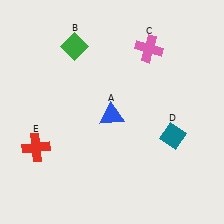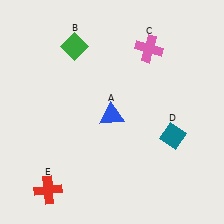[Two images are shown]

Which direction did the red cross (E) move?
The red cross (E) moved down.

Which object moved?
The red cross (E) moved down.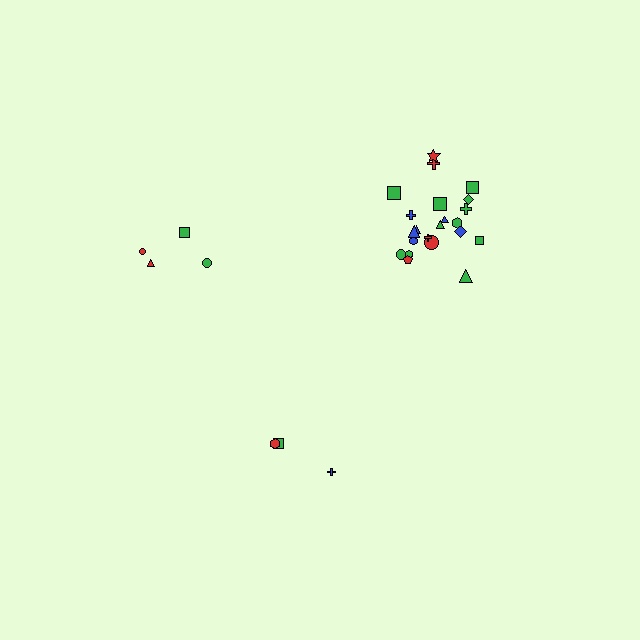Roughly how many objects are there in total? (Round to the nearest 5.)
Roughly 30 objects in total.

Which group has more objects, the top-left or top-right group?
The top-right group.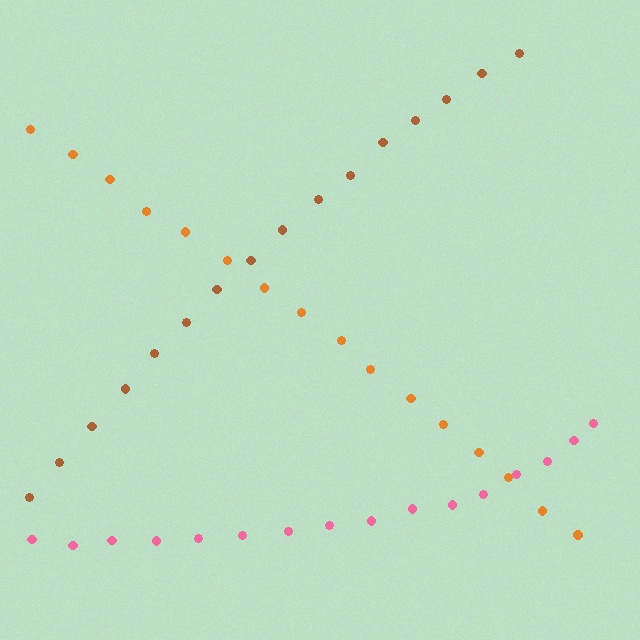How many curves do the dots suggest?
There are 3 distinct paths.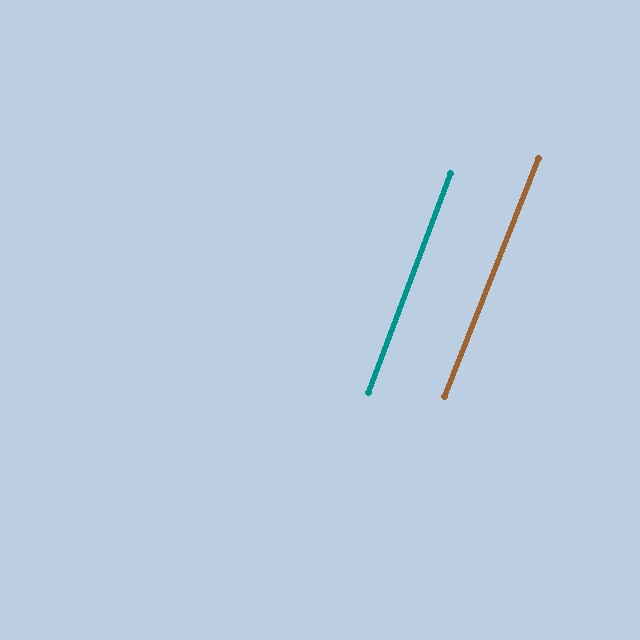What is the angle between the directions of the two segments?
Approximately 1 degree.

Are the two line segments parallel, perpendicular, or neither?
Parallel — their directions differ by only 0.8°.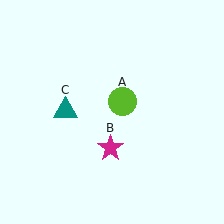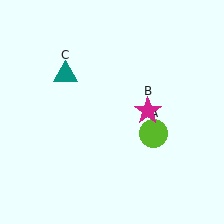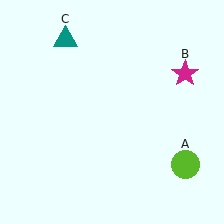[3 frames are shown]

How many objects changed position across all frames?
3 objects changed position: lime circle (object A), magenta star (object B), teal triangle (object C).